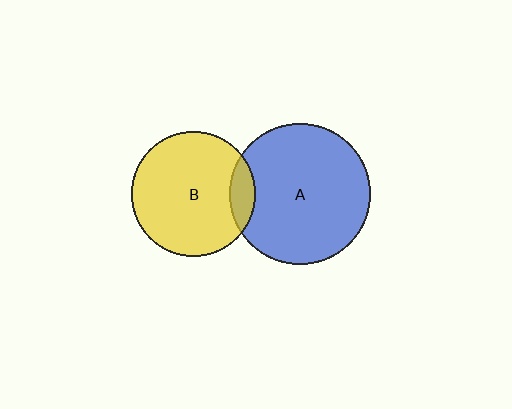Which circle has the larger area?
Circle A (blue).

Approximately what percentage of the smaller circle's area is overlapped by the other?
Approximately 10%.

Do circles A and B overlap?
Yes.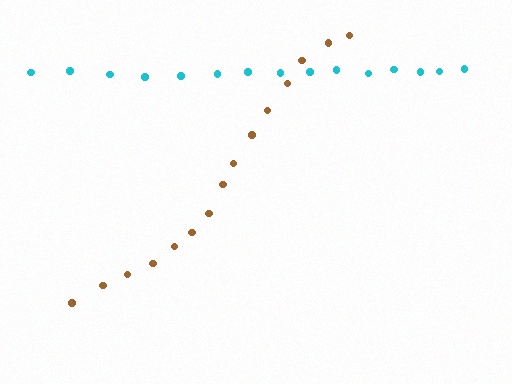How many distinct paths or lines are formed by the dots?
There are 2 distinct paths.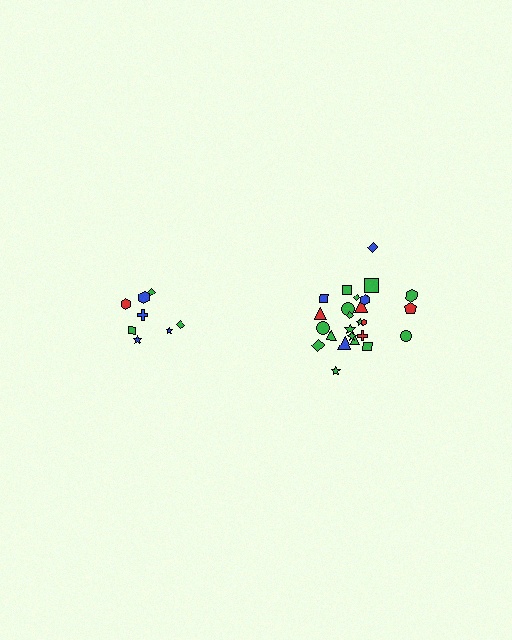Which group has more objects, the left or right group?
The right group.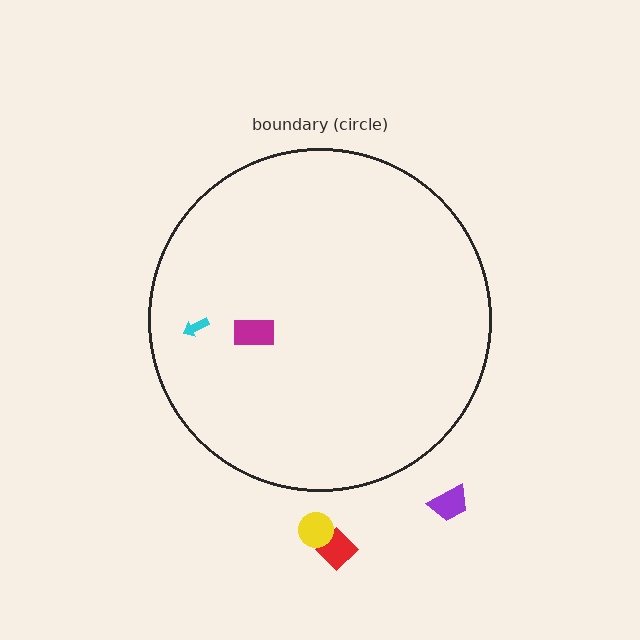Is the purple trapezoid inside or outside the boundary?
Outside.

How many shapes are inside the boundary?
2 inside, 3 outside.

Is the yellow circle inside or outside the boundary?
Outside.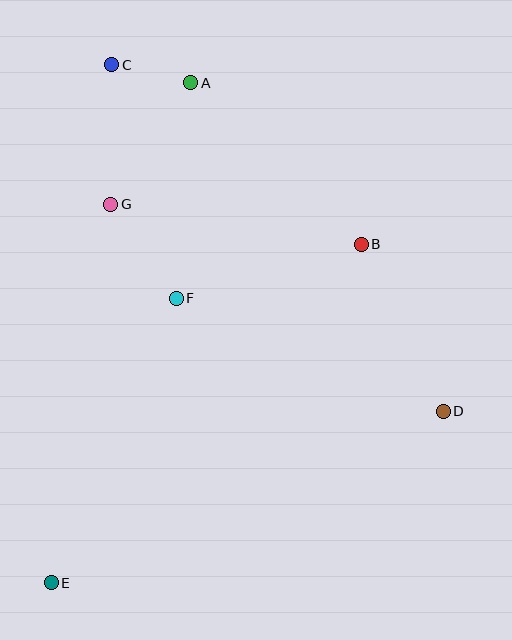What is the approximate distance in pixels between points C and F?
The distance between C and F is approximately 243 pixels.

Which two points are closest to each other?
Points A and C are closest to each other.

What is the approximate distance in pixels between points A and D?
The distance between A and D is approximately 414 pixels.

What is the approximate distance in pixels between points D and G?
The distance between D and G is approximately 392 pixels.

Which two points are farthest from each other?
Points C and E are farthest from each other.